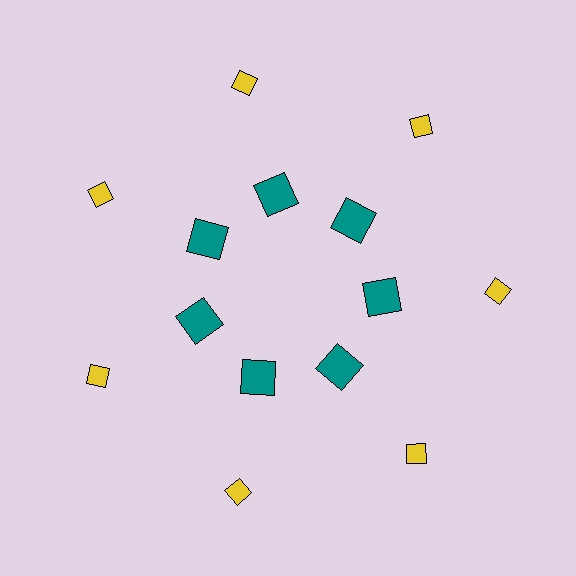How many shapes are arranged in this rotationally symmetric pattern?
There are 14 shapes, arranged in 7 groups of 2.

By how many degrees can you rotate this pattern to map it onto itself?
The pattern maps onto itself every 51 degrees of rotation.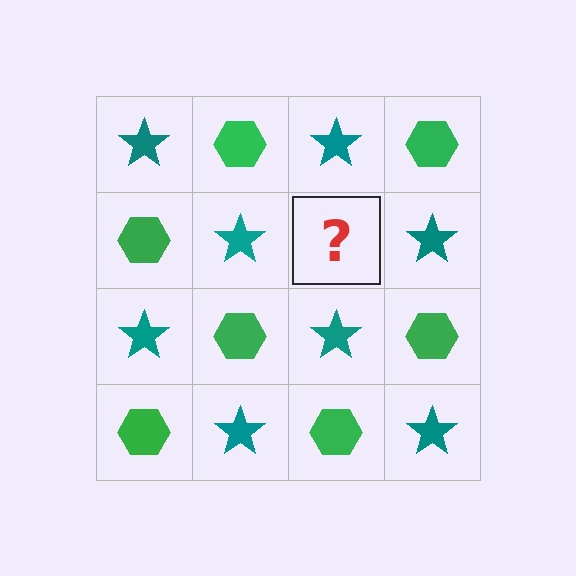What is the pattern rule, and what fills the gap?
The rule is that it alternates teal star and green hexagon in a checkerboard pattern. The gap should be filled with a green hexagon.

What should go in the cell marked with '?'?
The missing cell should contain a green hexagon.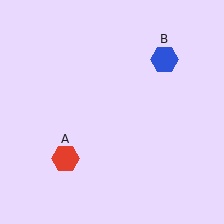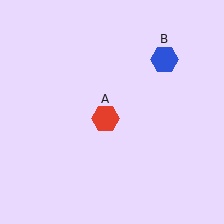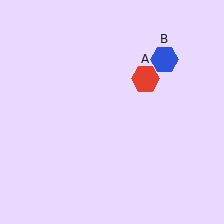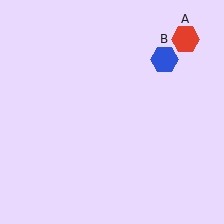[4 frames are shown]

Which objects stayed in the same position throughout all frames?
Blue hexagon (object B) remained stationary.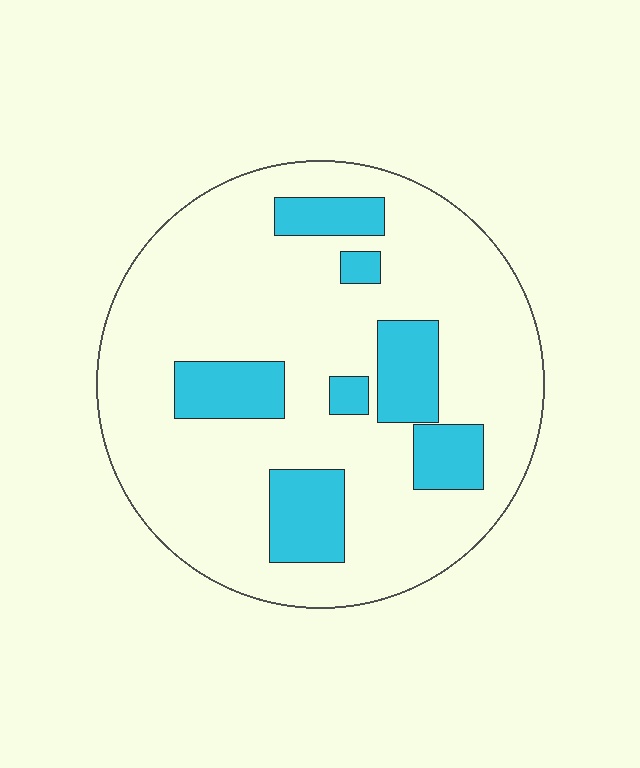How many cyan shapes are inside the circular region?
7.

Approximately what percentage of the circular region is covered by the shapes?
Approximately 20%.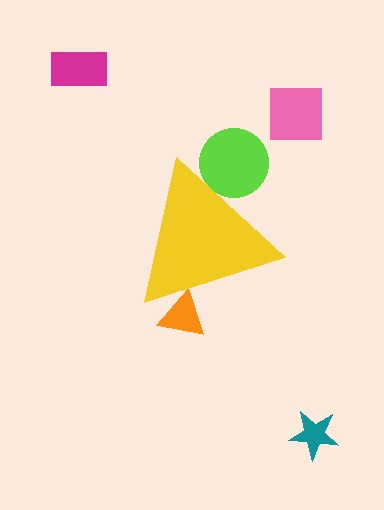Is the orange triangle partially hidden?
Yes, the orange triangle is partially hidden behind the yellow triangle.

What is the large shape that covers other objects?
A yellow triangle.